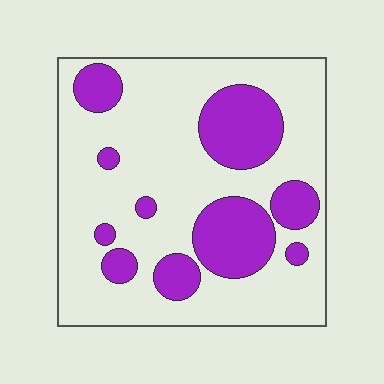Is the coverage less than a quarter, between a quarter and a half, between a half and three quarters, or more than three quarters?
Between a quarter and a half.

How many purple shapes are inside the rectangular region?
10.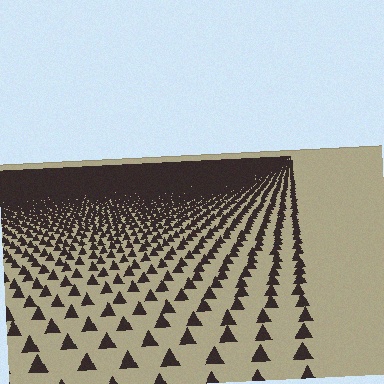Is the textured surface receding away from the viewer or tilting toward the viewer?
The surface is receding away from the viewer. Texture elements get smaller and denser toward the top.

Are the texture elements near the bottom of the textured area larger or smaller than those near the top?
Larger. Near the bottom, elements are closer to the viewer and appear at a bigger on-screen size.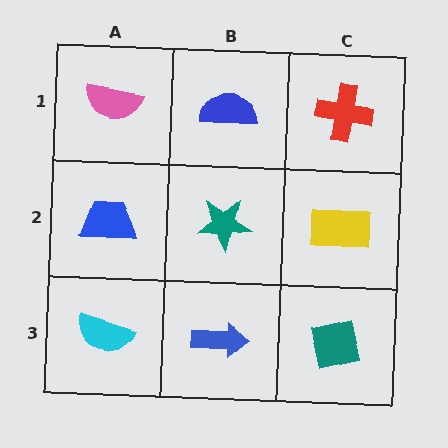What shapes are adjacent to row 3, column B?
A teal star (row 2, column B), a cyan semicircle (row 3, column A), a teal square (row 3, column C).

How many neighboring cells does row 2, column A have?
3.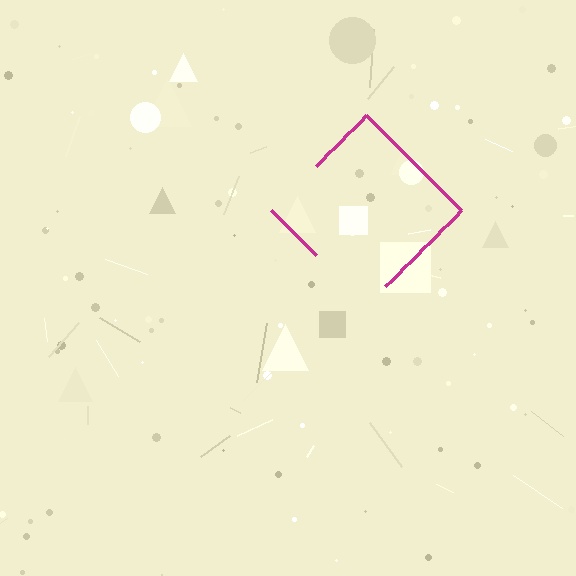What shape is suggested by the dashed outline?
The dashed outline suggests a diamond.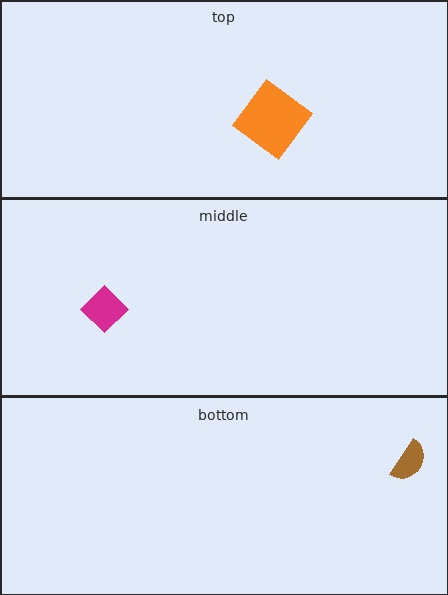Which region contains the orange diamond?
The top region.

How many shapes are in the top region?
1.